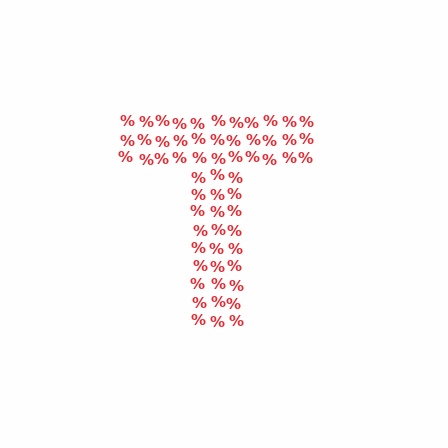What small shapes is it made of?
It is made of small percent signs.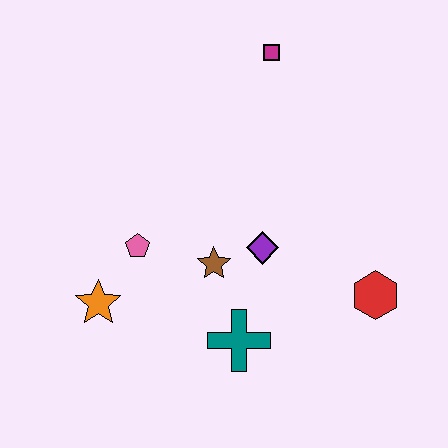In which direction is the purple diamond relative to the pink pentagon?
The purple diamond is to the right of the pink pentagon.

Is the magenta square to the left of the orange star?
No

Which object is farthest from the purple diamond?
The magenta square is farthest from the purple diamond.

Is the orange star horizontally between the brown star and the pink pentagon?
No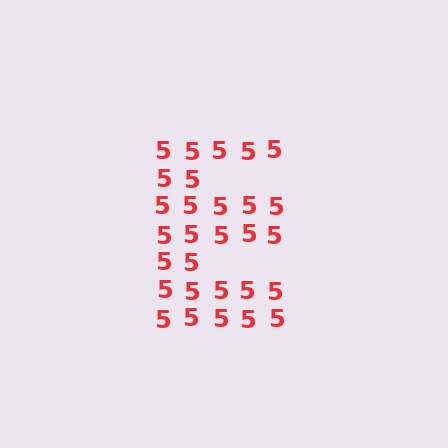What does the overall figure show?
The overall figure shows the letter E.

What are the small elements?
The small elements are digit 5's.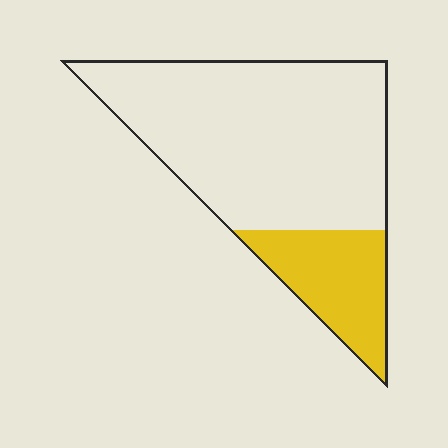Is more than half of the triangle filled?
No.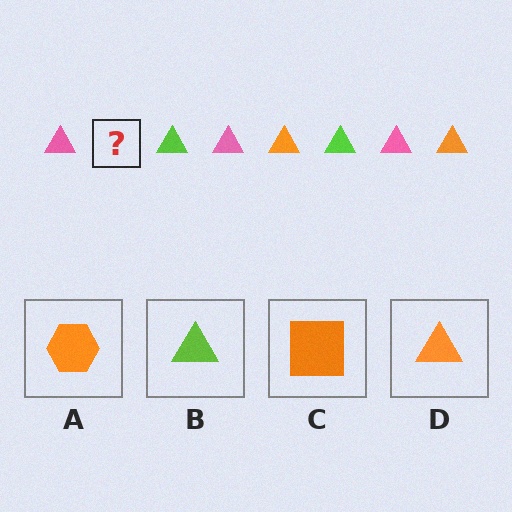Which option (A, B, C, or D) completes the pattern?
D.